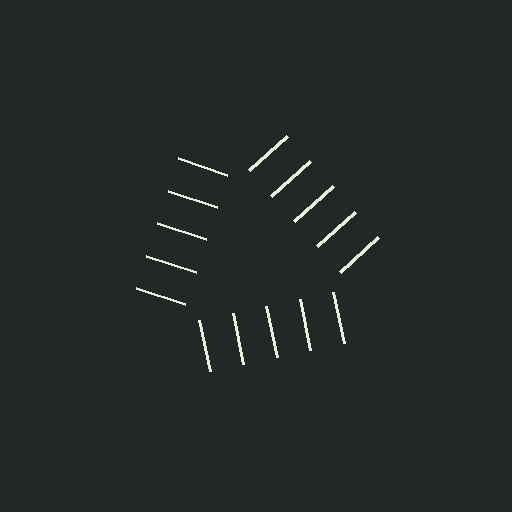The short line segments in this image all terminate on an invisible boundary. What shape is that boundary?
An illusory triangle — the line segments terminate on its edges but no continuous stroke is drawn.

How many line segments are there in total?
15 — 5 along each of the 3 edges.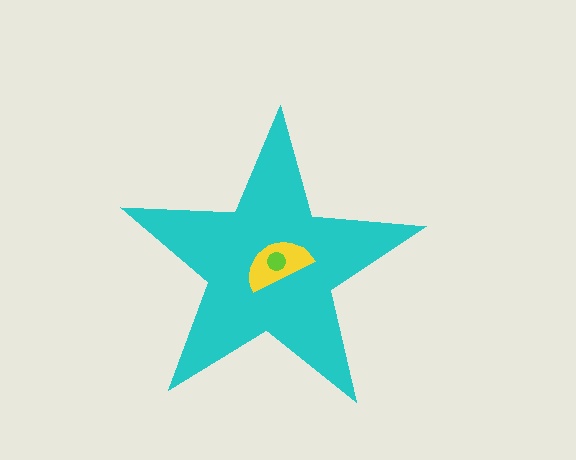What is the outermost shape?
The cyan star.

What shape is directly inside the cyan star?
The yellow semicircle.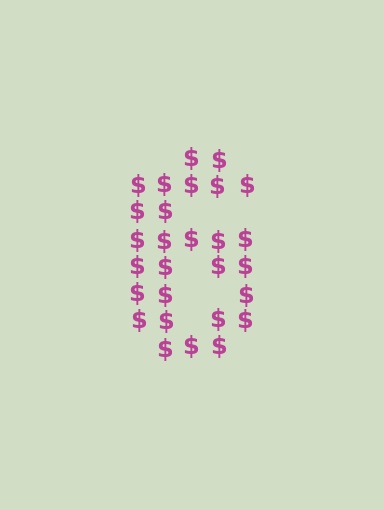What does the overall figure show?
The overall figure shows the digit 6.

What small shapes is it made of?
It is made of small dollar signs.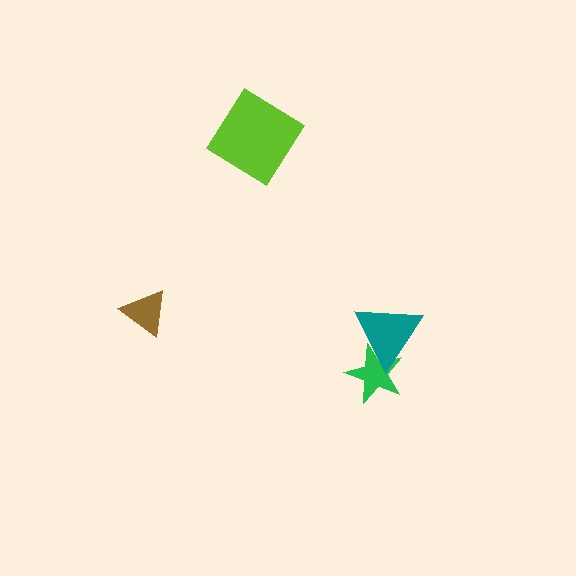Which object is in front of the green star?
The teal triangle is in front of the green star.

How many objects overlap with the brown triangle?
0 objects overlap with the brown triangle.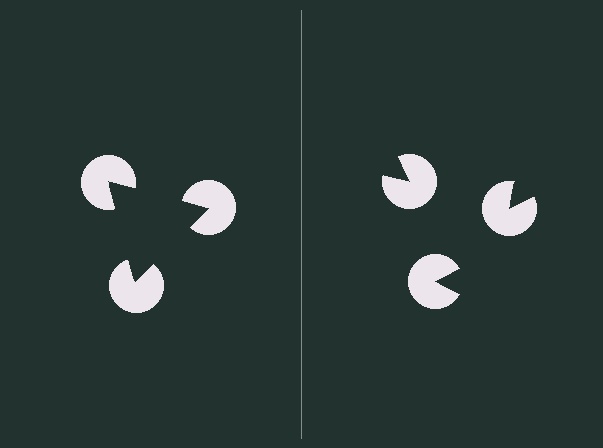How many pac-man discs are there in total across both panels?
6 — 3 on each side.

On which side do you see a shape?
An illusory triangle appears on the left side. On the right side the wedge cuts are rotated, so no coherent shape forms.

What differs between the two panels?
The pac-man discs are positioned identically on both sides; only the wedge orientations differ. On the left they align to a triangle; on the right they are misaligned.